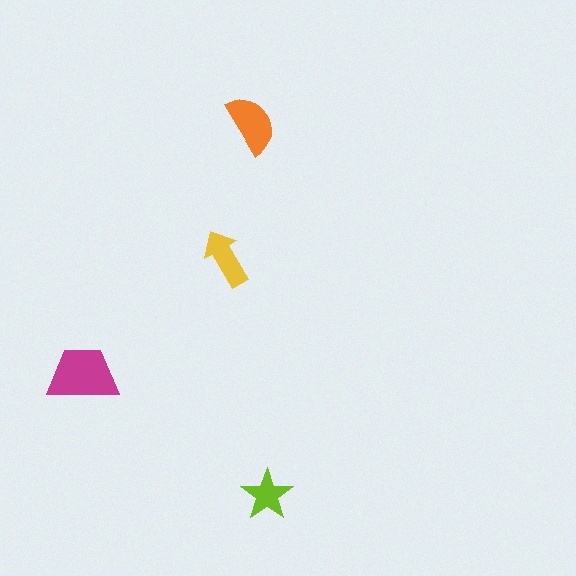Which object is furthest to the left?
The magenta trapezoid is leftmost.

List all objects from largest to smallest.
The magenta trapezoid, the orange semicircle, the yellow arrow, the lime star.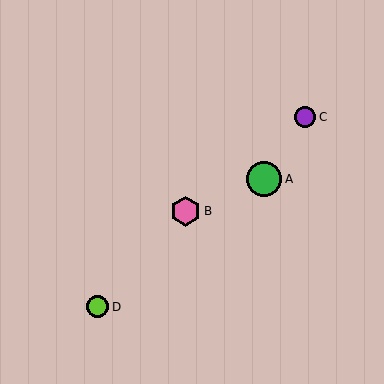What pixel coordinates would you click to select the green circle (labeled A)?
Click at (264, 179) to select the green circle A.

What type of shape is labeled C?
Shape C is a purple circle.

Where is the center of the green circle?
The center of the green circle is at (264, 179).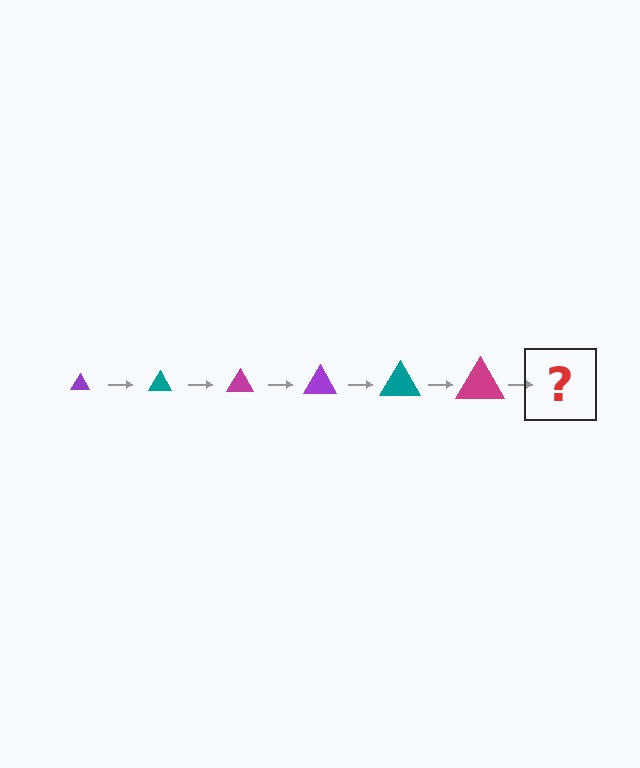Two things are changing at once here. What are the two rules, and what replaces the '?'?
The two rules are that the triangle grows larger each step and the color cycles through purple, teal, and magenta. The '?' should be a purple triangle, larger than the previous one.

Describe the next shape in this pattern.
It should be a purple triangle, larger than the previous one.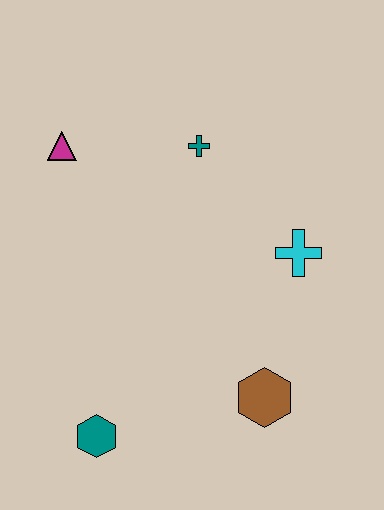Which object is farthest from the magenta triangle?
The brown hexagon is farthest from the magenta triangle.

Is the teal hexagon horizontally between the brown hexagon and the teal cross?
No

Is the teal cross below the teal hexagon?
No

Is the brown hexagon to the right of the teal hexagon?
Yes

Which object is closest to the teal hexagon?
The brown hexagon is closest to the teal hexagon.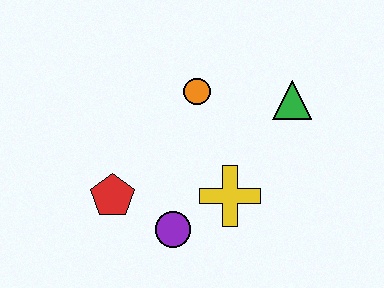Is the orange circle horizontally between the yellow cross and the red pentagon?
Yes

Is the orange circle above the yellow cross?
Yes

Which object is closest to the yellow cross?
The purple circle is closest to the yellow cross.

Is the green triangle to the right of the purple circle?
Yes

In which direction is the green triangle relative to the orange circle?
The green triangle is to the right of the orange circle.